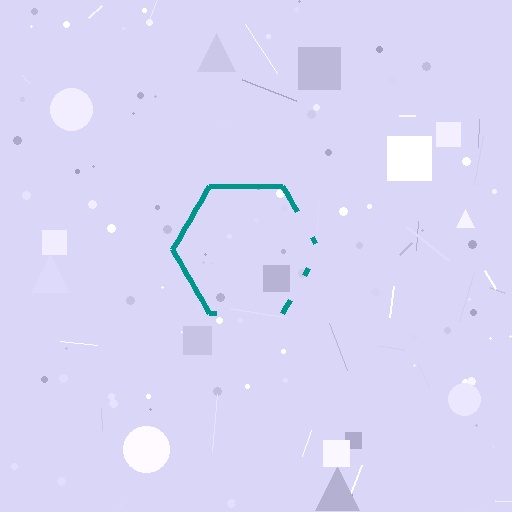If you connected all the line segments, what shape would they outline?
They would outline a hexagon.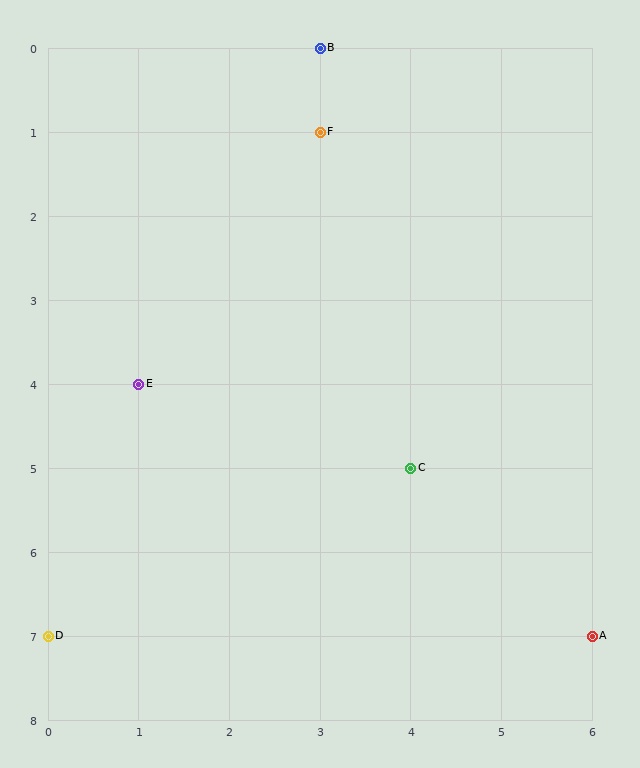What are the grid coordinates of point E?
Point E is at grid coordinates (1, 4).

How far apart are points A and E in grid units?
Points A and E are 5 columns and 3 rows apart (about 5.8 grid units diagonally).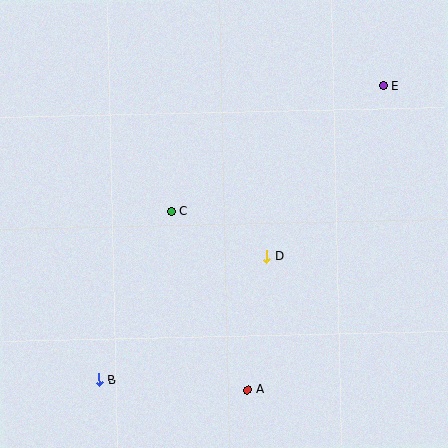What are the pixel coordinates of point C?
Point C is at (171, 212).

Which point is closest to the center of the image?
Point D at (267, 256) is closest to the center.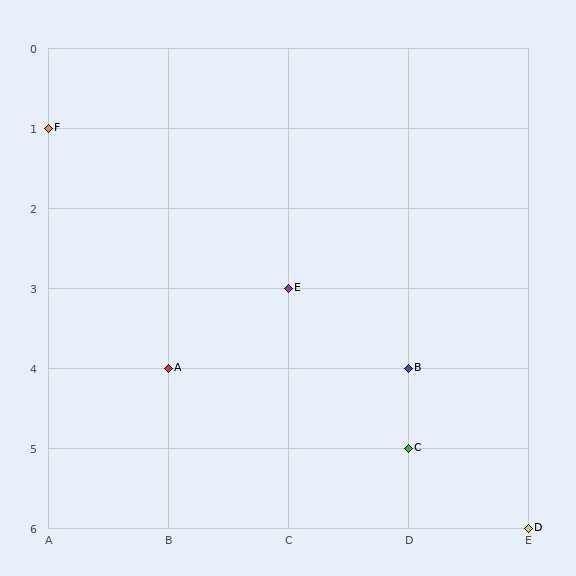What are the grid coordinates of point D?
Point D is at grid coordinates (E, 6).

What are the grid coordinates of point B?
Point B is at grid coordinates (D, 4).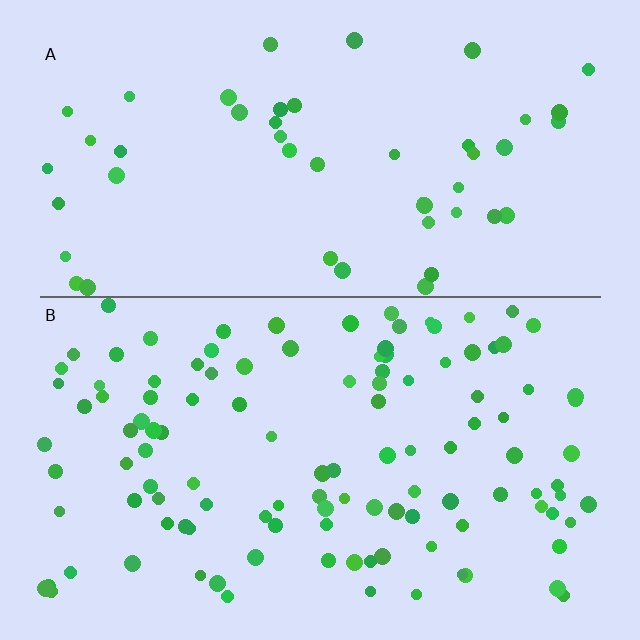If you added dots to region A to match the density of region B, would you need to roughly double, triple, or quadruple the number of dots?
Approximately double.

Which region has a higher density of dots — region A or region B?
B (the bottom).